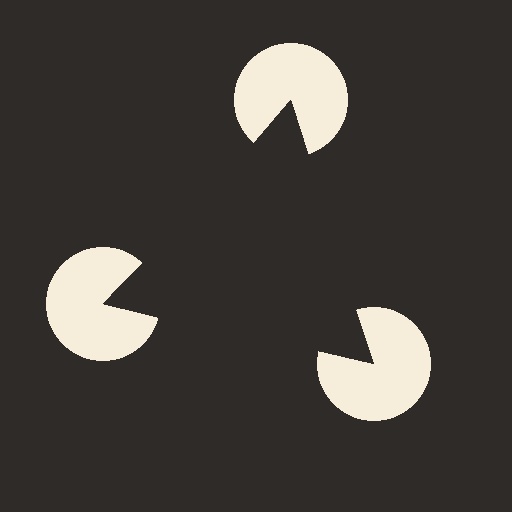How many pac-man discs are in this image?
There are 3 — one at each vertex of the illusory triangle.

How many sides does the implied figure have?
3 sides.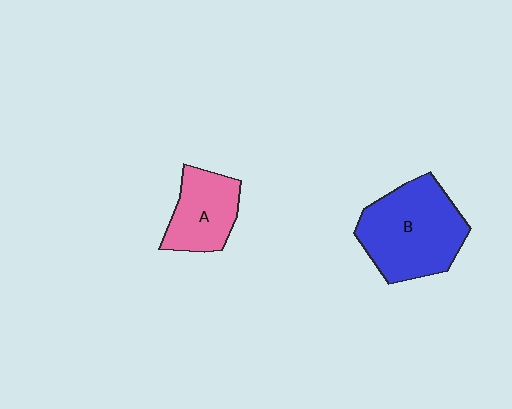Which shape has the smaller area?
Shape A (pink).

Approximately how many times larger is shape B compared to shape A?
Approximately 1.7 times.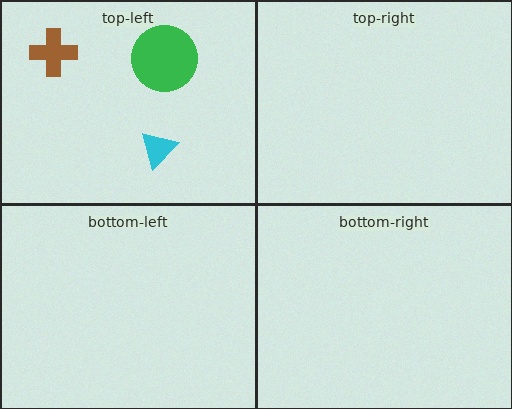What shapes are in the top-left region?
The cyan triangle, the brown cross, the green circle.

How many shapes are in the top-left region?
3.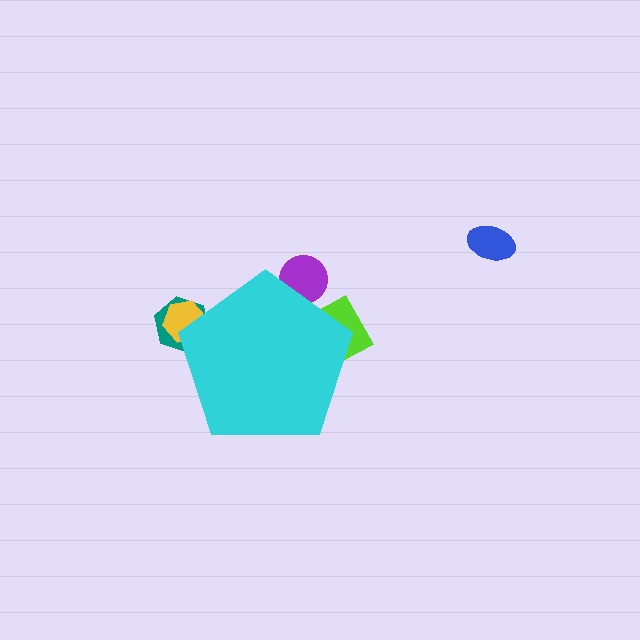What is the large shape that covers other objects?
A cyan pentagon.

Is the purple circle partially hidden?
Yes, the purple circle is partially hidden behind the cyan pentagon.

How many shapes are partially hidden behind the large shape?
4 shapes are partially hidden.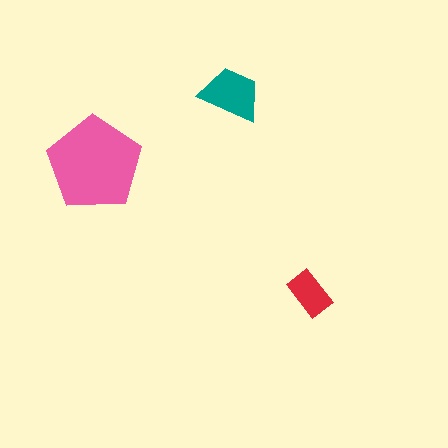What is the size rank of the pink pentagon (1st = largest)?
1st.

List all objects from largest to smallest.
The pink pentagon, the teal trapezoid, the red rectangle.